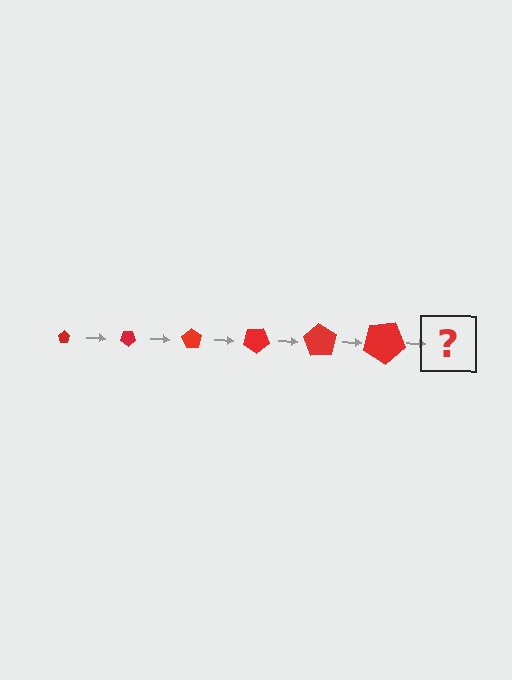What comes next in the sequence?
The next element should be a pentagon, larger than the previous one and rotated 210 degrees from the start.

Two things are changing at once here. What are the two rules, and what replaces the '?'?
The two rules are that the pentagon grows larger each step and it rotates 35 degrees each step. The '?' should be a pentagon, larger than the previous one and rotated 210 degrees from the start.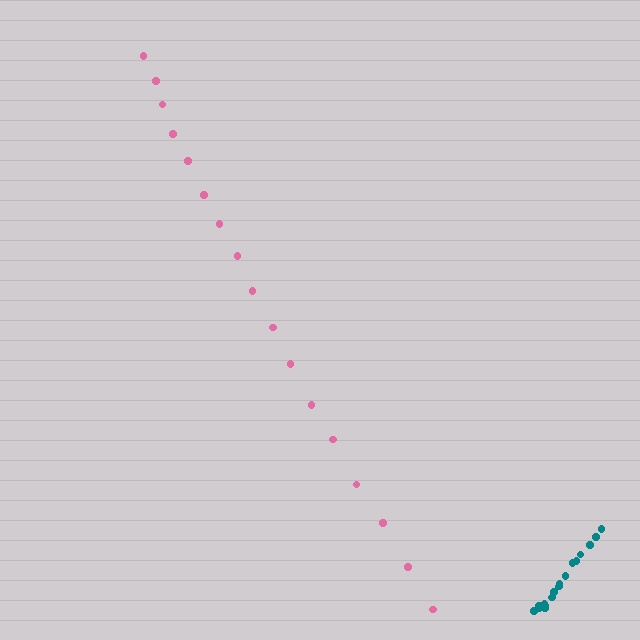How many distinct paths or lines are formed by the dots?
There are 2 distinct paths.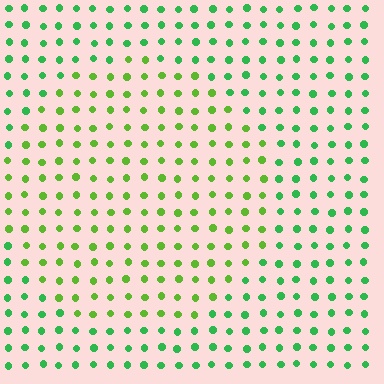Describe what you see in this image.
The image is filled with small green elements in a uniform arrangement. A circle-shaped region is visible where the elements are tinted to a slightly different hue, forming a subtle color boundary.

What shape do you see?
I see a circle.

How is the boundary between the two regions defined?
The boundary is defined purely by a slight shift in hue (about 34 degrees). Spacing, size, and orientation are identical on both sides.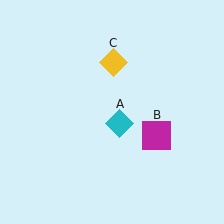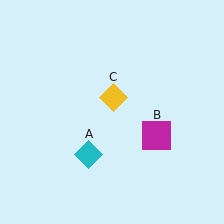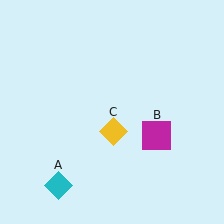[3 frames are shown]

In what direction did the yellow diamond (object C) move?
The yellow diamond (object C) moved down.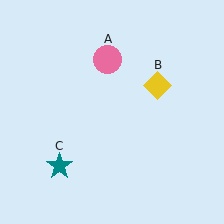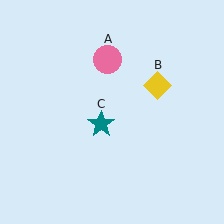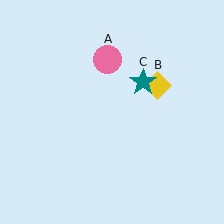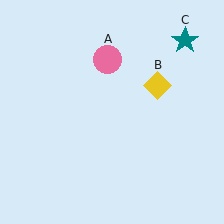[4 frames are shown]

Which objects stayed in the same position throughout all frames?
Pink circle (object A) and yellow diamond (object B) remained stationary.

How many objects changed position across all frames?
1 object changed position: teal star (object C).